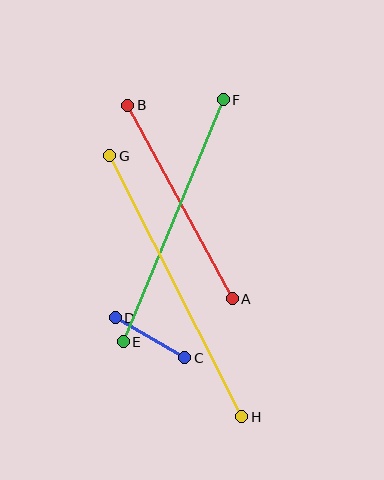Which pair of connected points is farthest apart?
Points G and H are farthest apart.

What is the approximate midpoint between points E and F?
The midpoint is at approximately (173, 221) pixels.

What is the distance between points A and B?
The distance is approximately 219 pixels.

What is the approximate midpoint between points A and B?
The midpoint is at approximately (180, 202) pixels.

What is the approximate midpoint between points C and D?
The midpoint is at approximately (150, 338) pixels.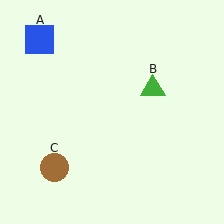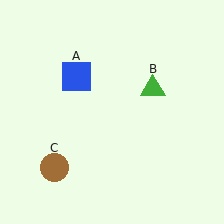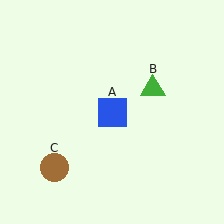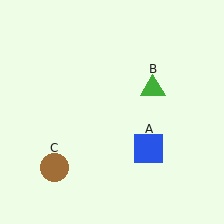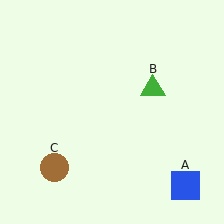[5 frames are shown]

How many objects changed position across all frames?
1 object changed position: blue square (object A).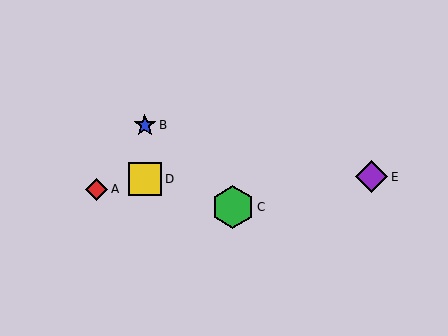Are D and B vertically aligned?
Yes, both are at x≈145.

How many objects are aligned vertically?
2 objects (B, D) are aligned vertically.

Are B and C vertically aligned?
No, B is at x≈145 and C is at x≈233.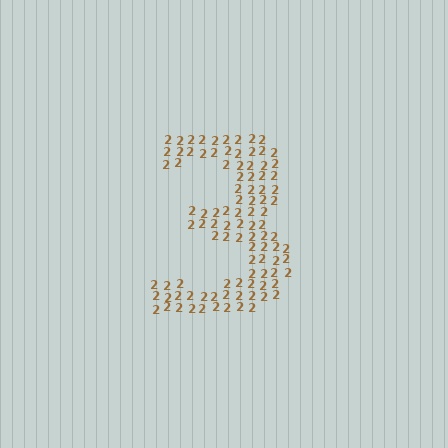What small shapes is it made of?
It is made of small digit 2's.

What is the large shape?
The large shape is the digit 3.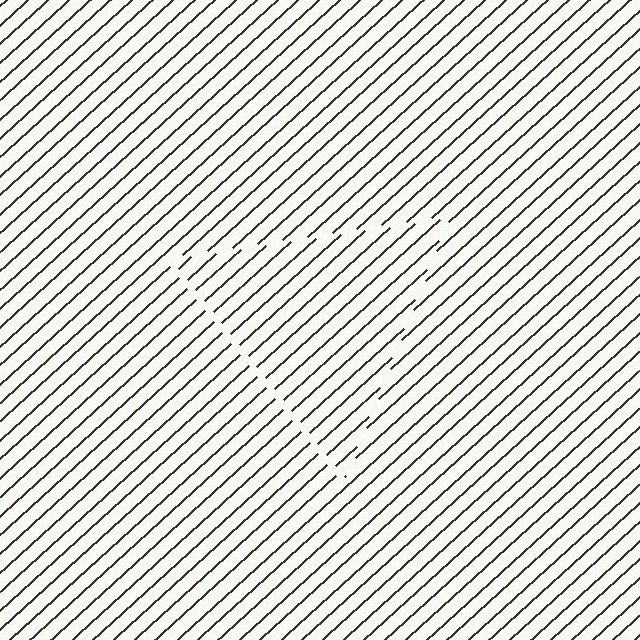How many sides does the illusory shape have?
3 sides — the line-ends trace a triangle.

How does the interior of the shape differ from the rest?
The interior of the shape contains the same grating, shifted by half a period — the contour is defined by the phase discontinuity where line-ends from the inner and outer gratings abut.